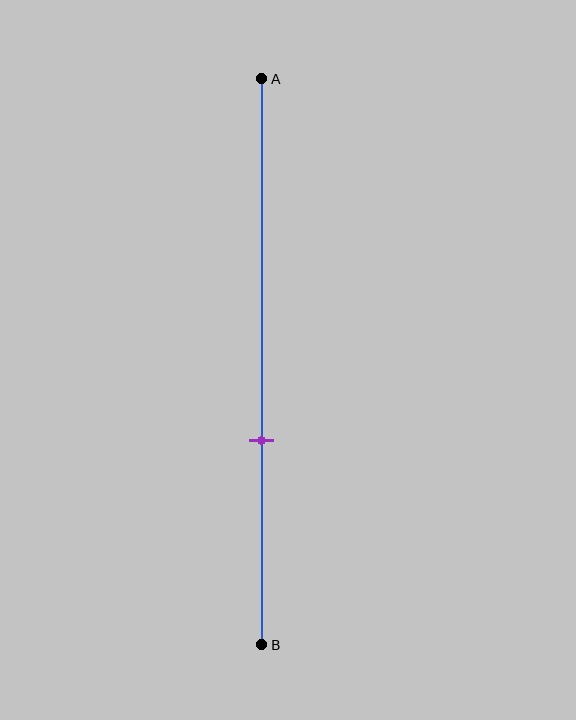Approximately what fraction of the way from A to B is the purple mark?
The purple mark is approximately 65% of the way from A to B.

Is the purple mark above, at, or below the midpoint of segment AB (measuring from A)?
The purple mark is below the midpoint of segment AB.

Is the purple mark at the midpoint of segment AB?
No, the mark is at about 65% from A, not at the 50% midpoint.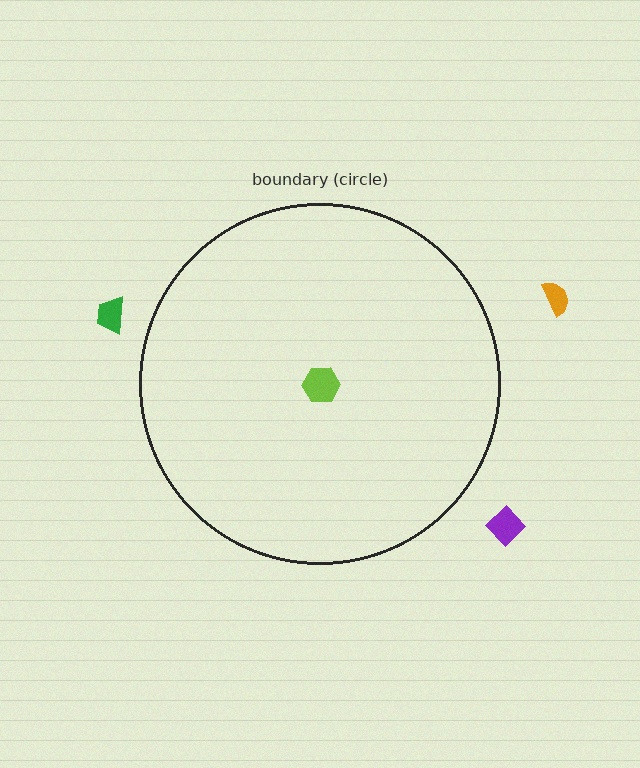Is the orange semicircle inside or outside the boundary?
Outside.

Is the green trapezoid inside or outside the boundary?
Outside.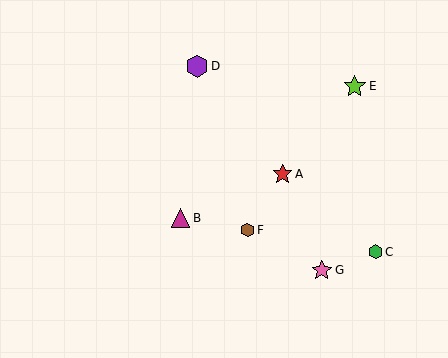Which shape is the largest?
The purple hexagon (labeled D) is the largest.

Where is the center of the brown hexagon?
The center of the brown hexagon is at (248, 230).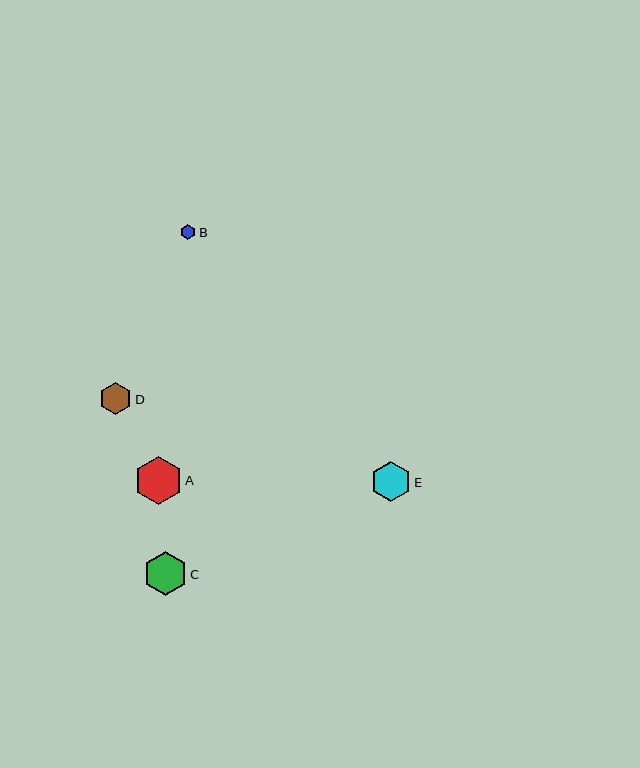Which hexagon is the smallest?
Hexagon B is the smallest with a size of approximately 16 pixels.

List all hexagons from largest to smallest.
From largest to smallest: A, C, E, D, B.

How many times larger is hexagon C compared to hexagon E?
Hexagon C is approximately 1.1 times the size of hexagon E.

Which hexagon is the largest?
Hexagon A is the largest with a size of approximately 48 pixels.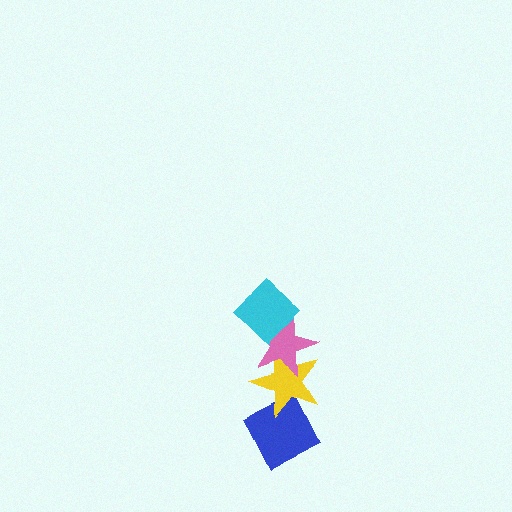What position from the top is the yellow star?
The yellow star is 3rd from the top.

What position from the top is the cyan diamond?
The cyan diamond is 1st from the top.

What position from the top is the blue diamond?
The blue diamond is 4th from the top.